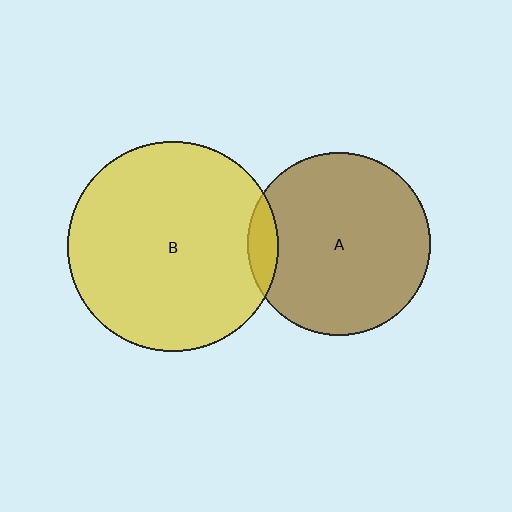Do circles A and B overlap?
Yes.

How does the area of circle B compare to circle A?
Approximately 1.3 times.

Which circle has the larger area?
Circle B (yellow).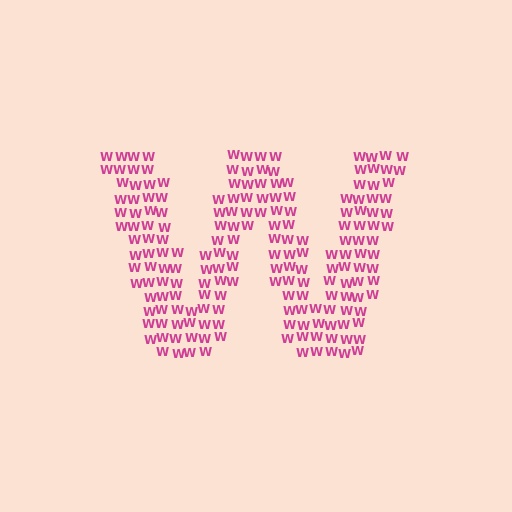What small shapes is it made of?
It is made of small letter W's.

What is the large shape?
The large shape is the letter W.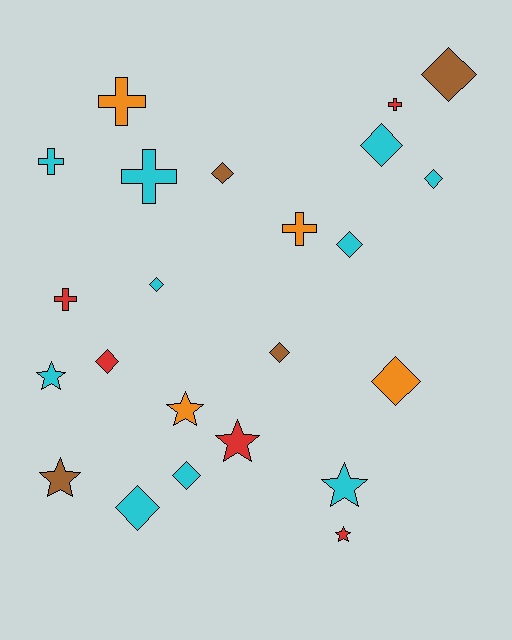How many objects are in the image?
There are 23 objects.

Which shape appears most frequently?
Diamond, with 11 objects.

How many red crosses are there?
There are 2 red crosses.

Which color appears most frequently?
Cyan, with 10 objects.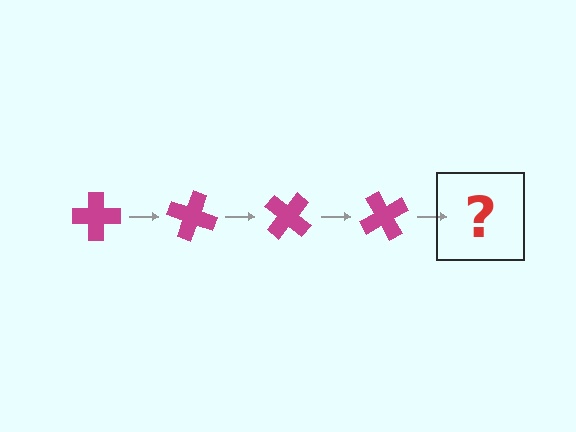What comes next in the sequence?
The next element should be a magenta cross rotated 80 degrees.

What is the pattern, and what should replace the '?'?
The pattern is that the cross rotates 20 degrees each step. The '?' should be a magenta cross rotated 80 degrees.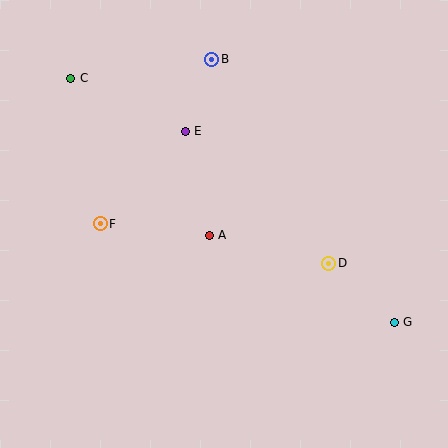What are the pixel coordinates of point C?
Point C is at (71, 78).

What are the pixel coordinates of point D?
Point D is at (329, 263).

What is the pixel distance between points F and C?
The distance between F and C is 148 pixels.